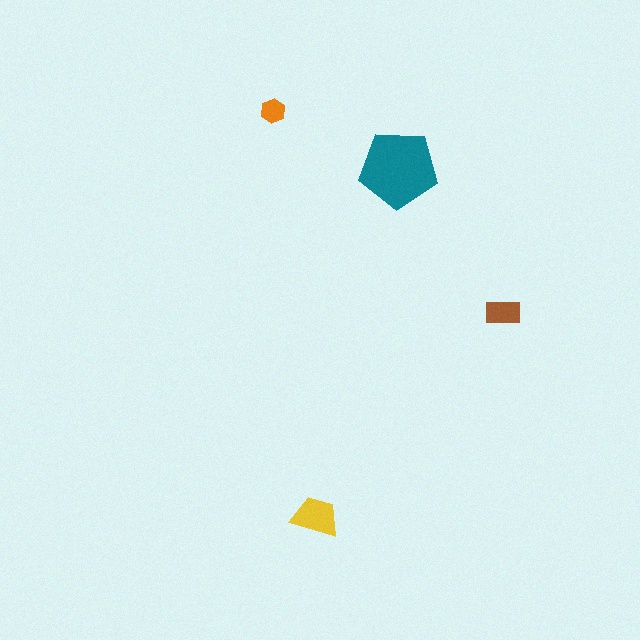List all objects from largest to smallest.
The teal pentagon, the yellow trapezoid, the brown rectangle, the orange hexagon.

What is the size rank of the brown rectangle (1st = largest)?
3rd.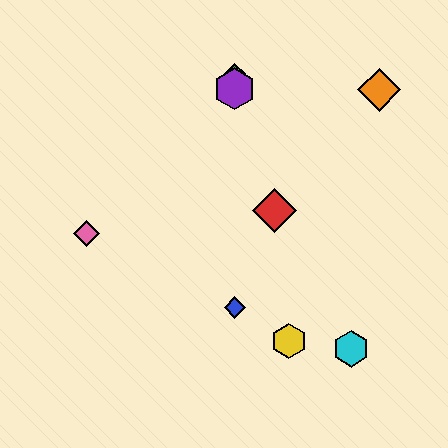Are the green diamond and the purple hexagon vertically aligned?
Yes, both are at x≈235.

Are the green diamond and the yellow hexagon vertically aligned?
No, the green diamond is at x≈235 and the yellow hexagon is at x≈289.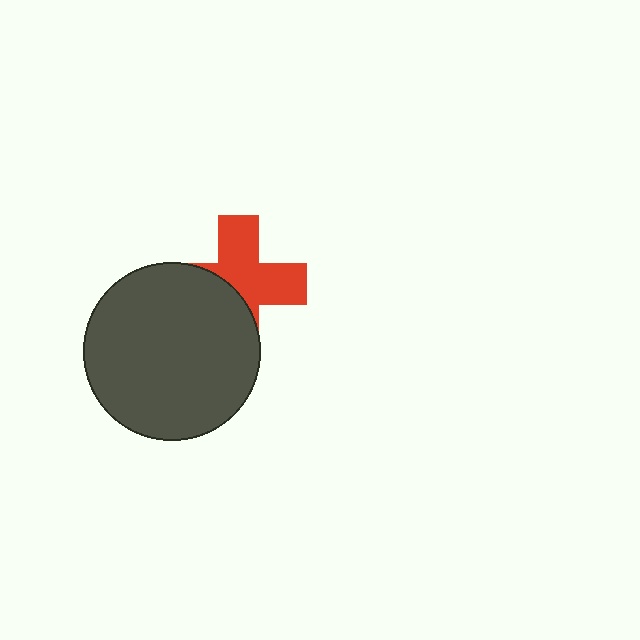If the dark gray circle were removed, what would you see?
You would see the complete red cross.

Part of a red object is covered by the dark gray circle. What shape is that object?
It is a cross.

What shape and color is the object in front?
The object in front is a dark gray circle.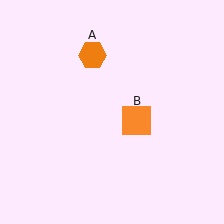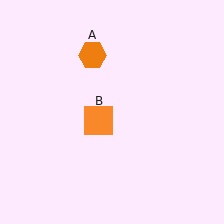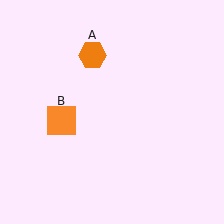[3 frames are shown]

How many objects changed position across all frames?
1 object changed position: orange square (object B).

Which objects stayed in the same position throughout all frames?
Orange hexagon (object A) remained stationary.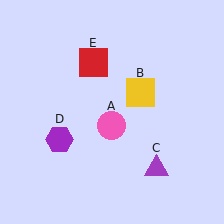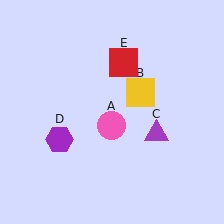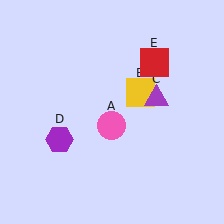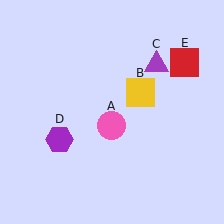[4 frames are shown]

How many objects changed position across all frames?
2 objects changed position: purple triangle (object C), red square (object E).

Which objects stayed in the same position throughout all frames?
Pink circle (object A) and yellow square (object B) and purple hexagon (object D) remained stationary.